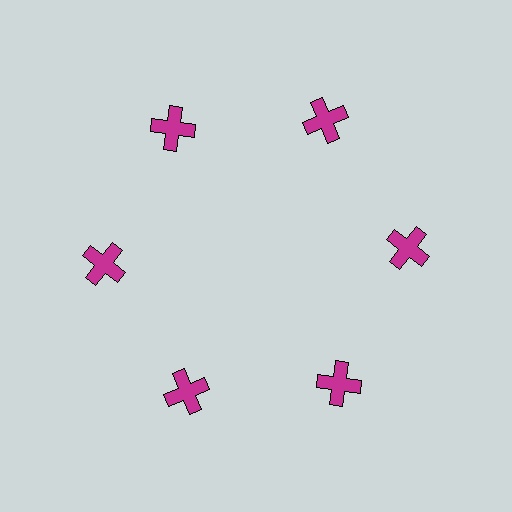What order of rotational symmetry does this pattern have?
This pattern has 6-fold rotational symmetry.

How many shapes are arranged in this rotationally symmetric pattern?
There are 6 shapes, arranged in 6 groups of 1.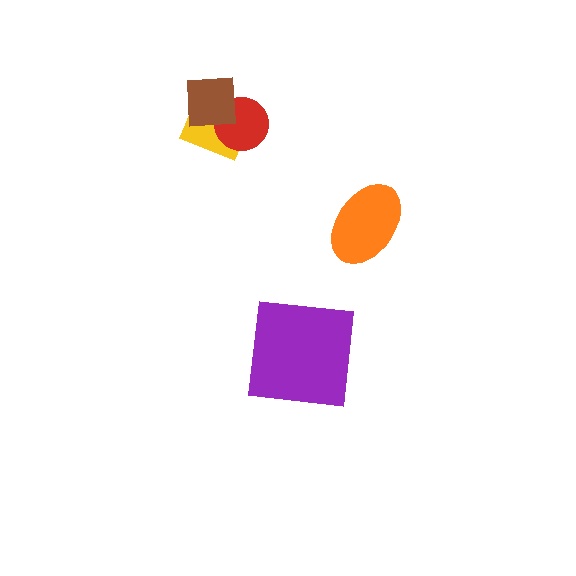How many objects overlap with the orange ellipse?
0 objects overlap with the orange ellipse.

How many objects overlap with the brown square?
2 objects overlap with the brown square.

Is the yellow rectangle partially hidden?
Yes, it is partially covered by another shape.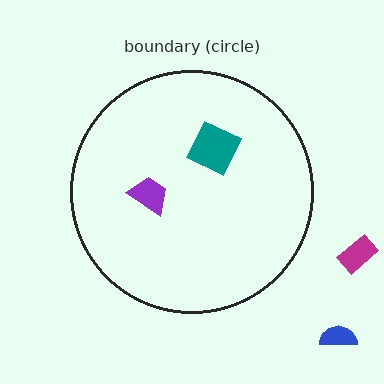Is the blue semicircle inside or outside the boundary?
Outside.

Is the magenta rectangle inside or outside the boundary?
Outside.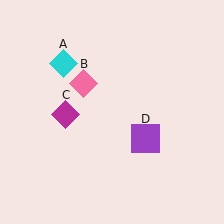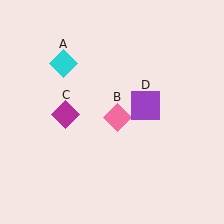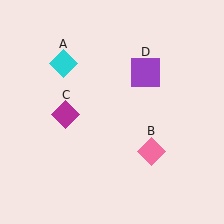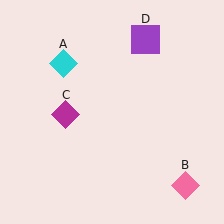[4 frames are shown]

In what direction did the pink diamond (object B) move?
The pink diamond (object B) moved down and to the right.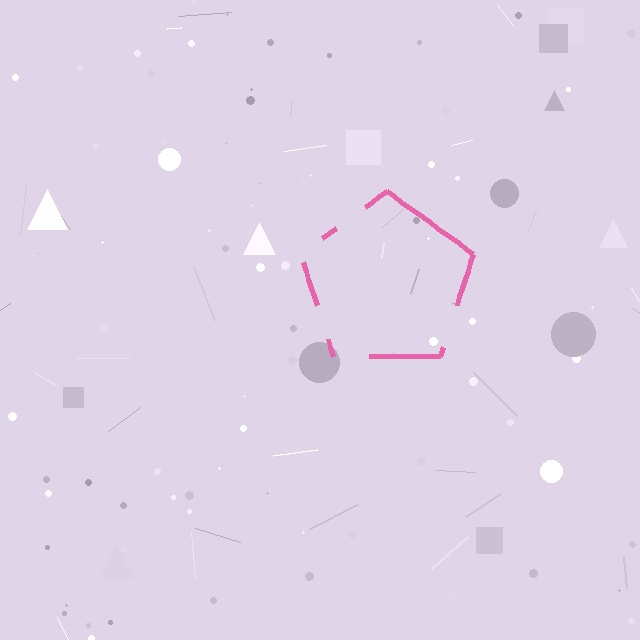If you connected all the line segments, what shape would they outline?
They would outline a pentagon.